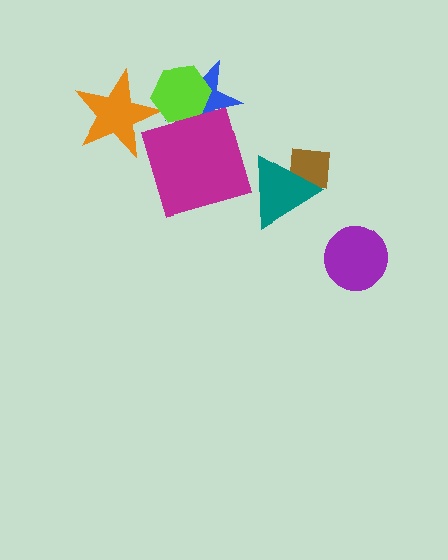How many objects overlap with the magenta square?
1 object overlaps with the magenta square.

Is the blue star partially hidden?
Yes, it is partially covered by another shape.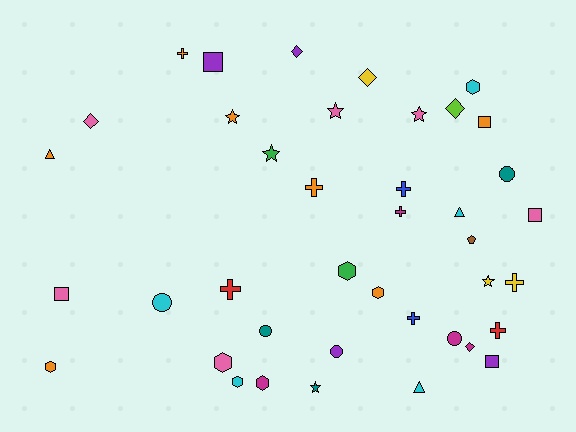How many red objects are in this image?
There are 2 red objects.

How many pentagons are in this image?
There is 1 pentagon.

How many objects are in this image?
There are 40 objects.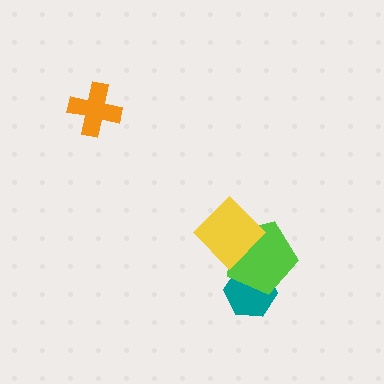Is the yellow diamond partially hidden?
No, no other shape covers it.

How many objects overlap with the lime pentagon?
2 objects overlap with the lime pentagon.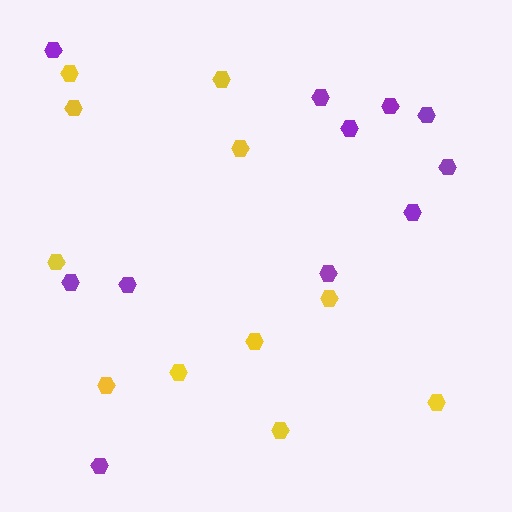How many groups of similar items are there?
There are 2 groups: one group of purple hexagons (11) and one group of yellow hexagons (11).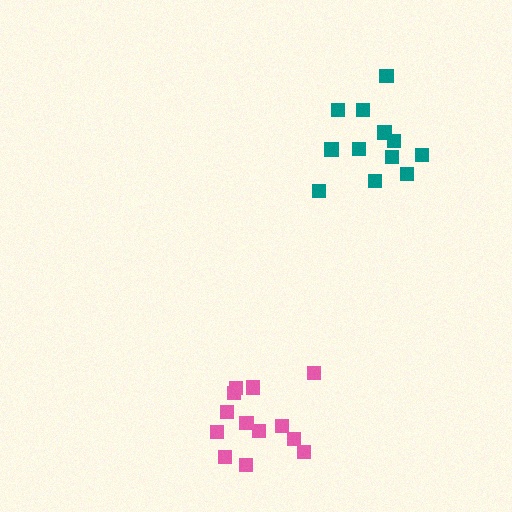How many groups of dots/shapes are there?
There are 2 groups.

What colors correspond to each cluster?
The clusters are colored: pink, teal.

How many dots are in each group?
Group 1: 13 dots, Group 2: 12 dots (25 total).